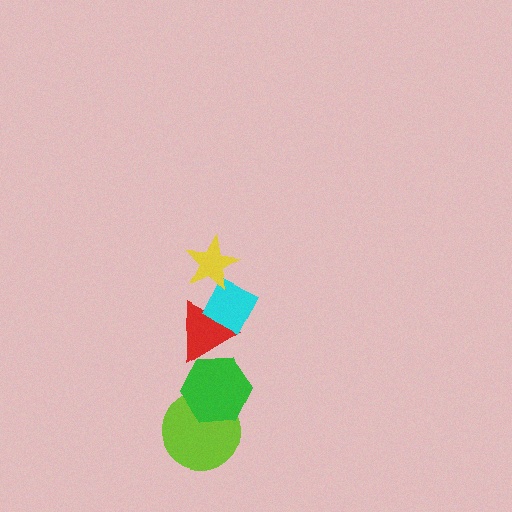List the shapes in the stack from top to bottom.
From top to bottom: the yellow star, the cyan diamond, the red triangle, the green hexagon, the lime circle.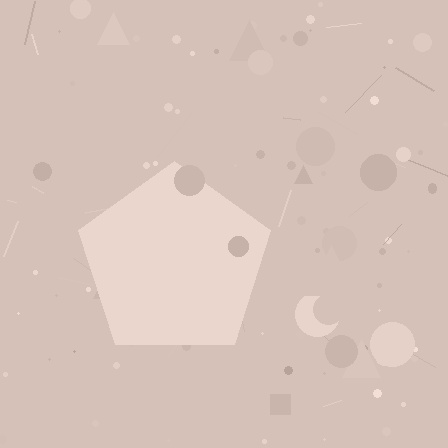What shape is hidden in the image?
A pentagon is hidden in the image.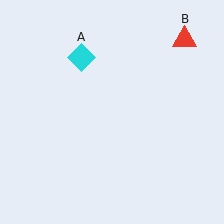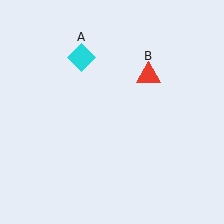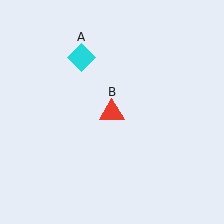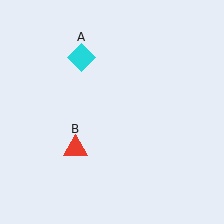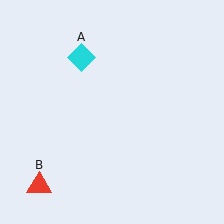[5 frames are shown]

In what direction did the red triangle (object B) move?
The red triangle (object B) moved down and to the left.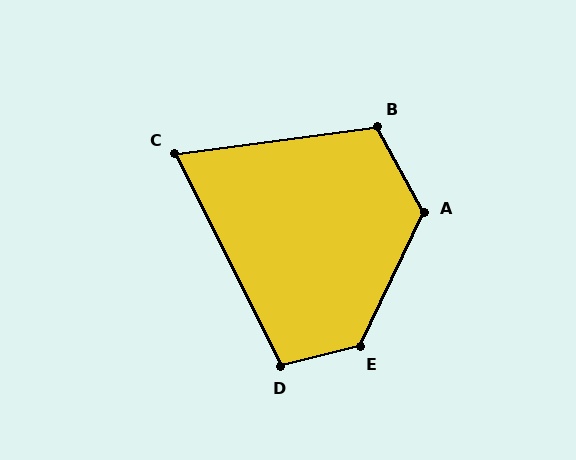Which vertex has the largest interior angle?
E, at approximately 130 degrees.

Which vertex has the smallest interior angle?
C, at approximately 71 degrees.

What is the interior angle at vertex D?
Approximately 102 degrees (obtuse).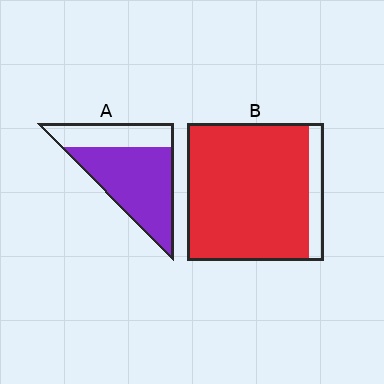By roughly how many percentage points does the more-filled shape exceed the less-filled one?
By roughly 20 percentage points (B over A).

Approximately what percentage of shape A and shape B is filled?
A is approximately 70% and B is approximately 90%.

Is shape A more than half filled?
Yes.